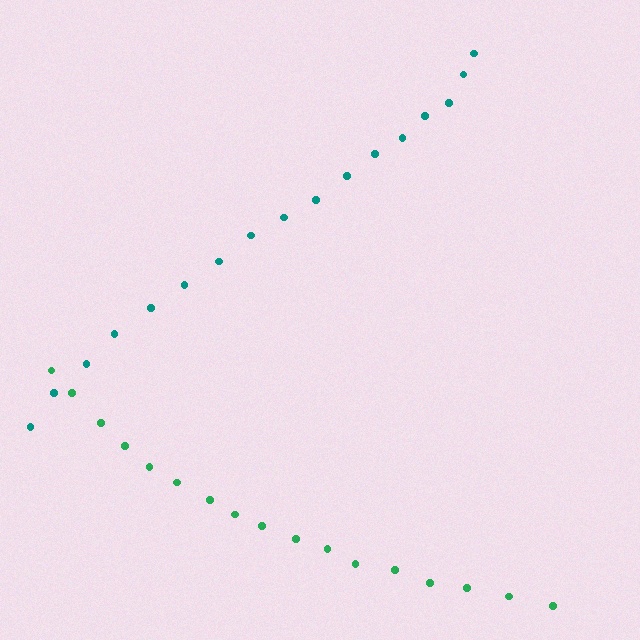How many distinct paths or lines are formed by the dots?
There are 2 distinct paths.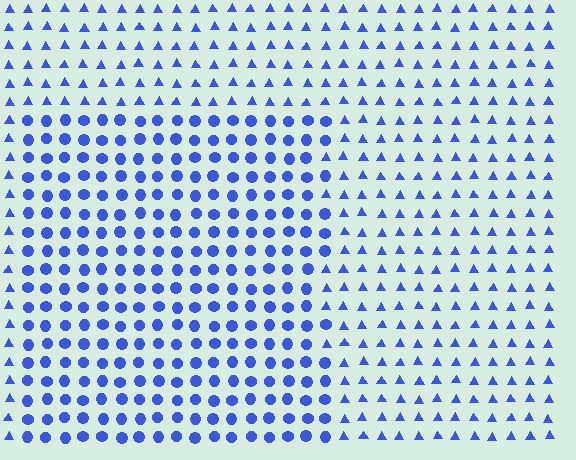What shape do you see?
I see a rectangle.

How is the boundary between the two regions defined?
The boundary is defined by a change in element shape: circles inside vs. triangles outside. All elements share the same color and spacing.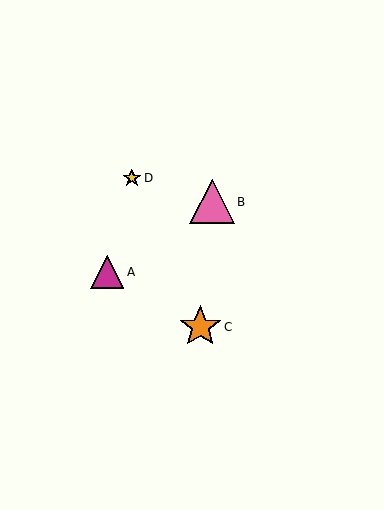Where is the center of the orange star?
The center of the orange star is at (200, 327).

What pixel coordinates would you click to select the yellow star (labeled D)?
Click at (132, 178) to select the yellow star D.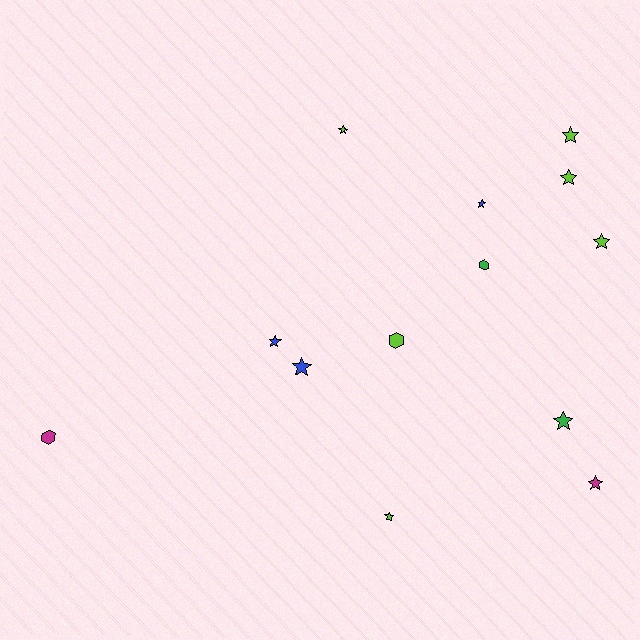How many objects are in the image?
There are 13 objects.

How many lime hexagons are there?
There is 1 lime hexagon.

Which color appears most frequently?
Lime, with 6 objects.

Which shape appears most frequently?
Star, with 10 objects.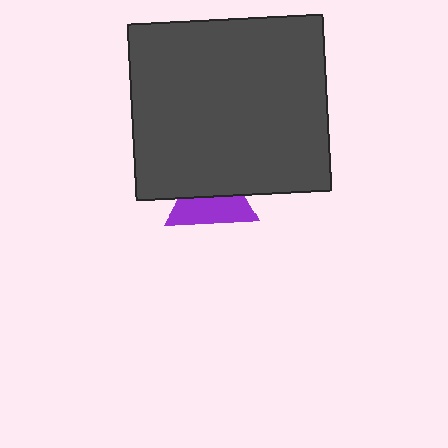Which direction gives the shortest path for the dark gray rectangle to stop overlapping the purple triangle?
Moving up gives the shortest separation.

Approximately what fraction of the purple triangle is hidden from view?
Roughly 48% of the purple triangle is hidden behind the dark gray rectangle.